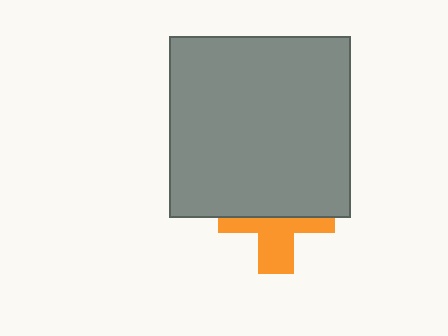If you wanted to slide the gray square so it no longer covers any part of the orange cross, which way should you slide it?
Slide it up — that is the most direct way to separate the two shapes.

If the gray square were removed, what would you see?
You would see the complete orange cross.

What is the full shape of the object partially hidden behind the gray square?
The partially hidden object is an orange cross.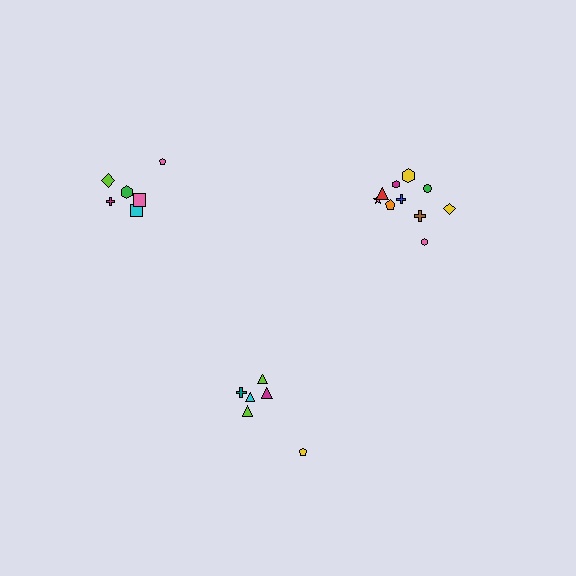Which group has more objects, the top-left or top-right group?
The top-right group.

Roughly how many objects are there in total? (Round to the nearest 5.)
Roughly 20 objects in total.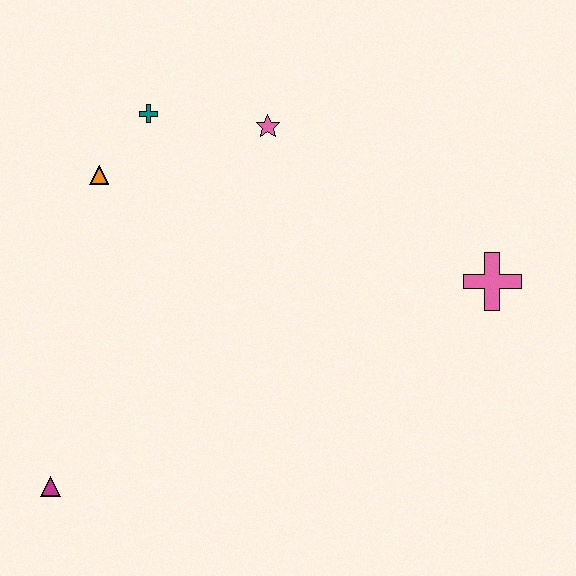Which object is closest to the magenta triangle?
The orange triangle is closest to the magenta triangle.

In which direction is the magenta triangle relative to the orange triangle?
The magenta triangle is below the orange triangle.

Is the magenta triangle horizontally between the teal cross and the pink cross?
No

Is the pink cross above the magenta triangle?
Yes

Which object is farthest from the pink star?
The magenta triangle is farthest from the pink star.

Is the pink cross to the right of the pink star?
Yes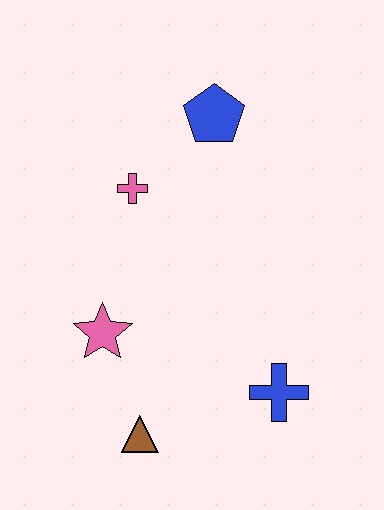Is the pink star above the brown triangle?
Yes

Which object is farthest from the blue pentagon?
The brown triangle is farthest from the blue pentagon.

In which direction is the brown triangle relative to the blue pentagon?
The brown triangle is below the blue pentagon.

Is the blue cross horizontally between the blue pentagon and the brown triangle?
No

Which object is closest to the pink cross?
The blue pentagon is closest to the pink cross.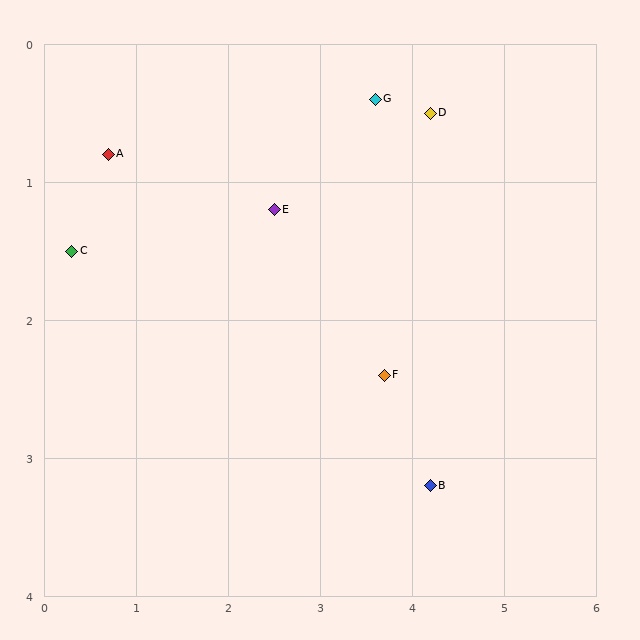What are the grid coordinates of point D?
Point D is at approximately (4.2, 0.5).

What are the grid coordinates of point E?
Point E is at approximately (2.5, 1.2).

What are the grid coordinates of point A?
Point A is at approximately (0.7, 0.8).